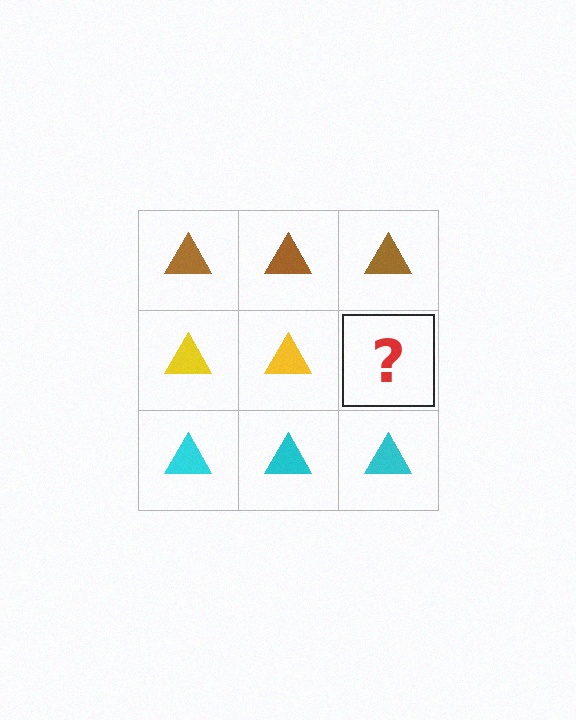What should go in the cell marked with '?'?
The missing cell should contain a yellow triangle.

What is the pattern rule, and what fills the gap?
The rule is that each row has a consistent color. The gap should be filled with a yellow triangle.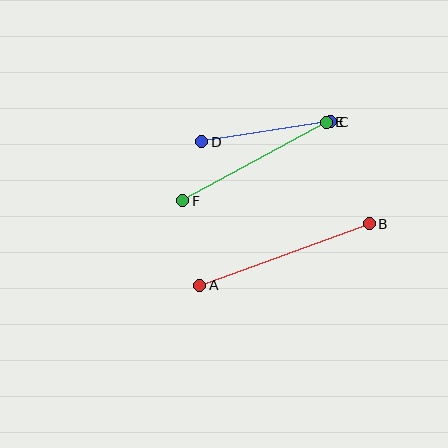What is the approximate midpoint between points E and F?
The midpoint is at approximately (255, 161) pixels.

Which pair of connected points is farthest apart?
Points A and B are farthest apart.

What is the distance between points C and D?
The distance is approximately 130 pixels.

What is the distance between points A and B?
The distance is approximately 181 pixels.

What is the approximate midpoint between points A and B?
The midpoint is at approximately (285, 255) pixels.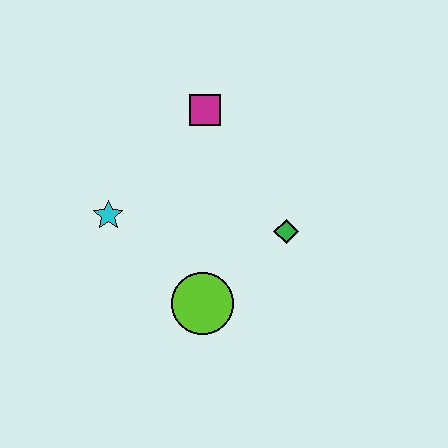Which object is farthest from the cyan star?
The green diamond is farthest from the cyan star.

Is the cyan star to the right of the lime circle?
No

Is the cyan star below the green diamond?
No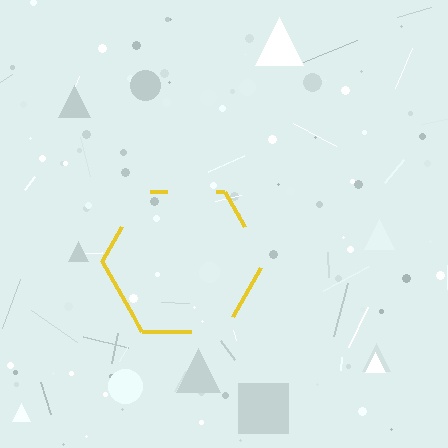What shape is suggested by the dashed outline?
The dashed outline suggests a hexagon.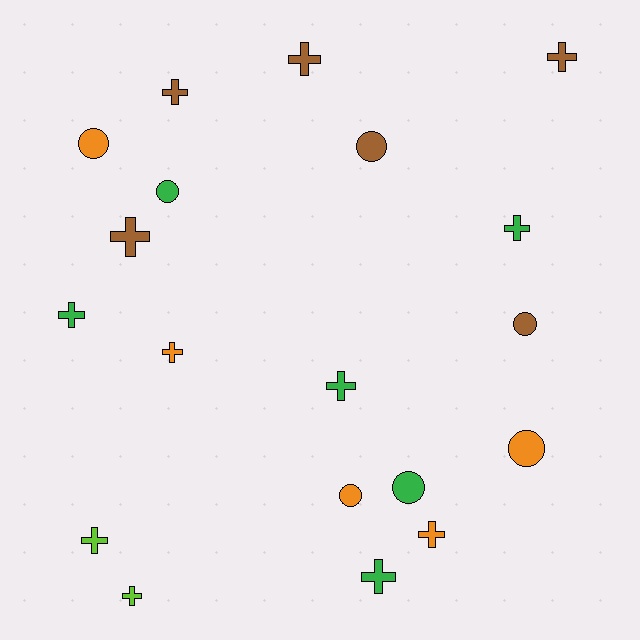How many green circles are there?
There are 2 green circles.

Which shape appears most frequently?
Cross, with 12 objects.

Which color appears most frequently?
Green, with 6 objects.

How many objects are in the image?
There are 19 objects.